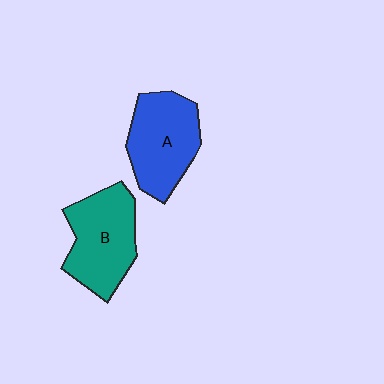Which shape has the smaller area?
Shape A (blue).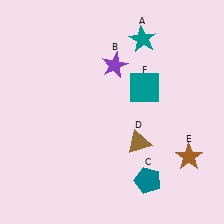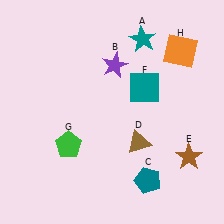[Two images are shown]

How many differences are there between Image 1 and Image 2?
There are 2 differences between the two images.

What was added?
A green pentagon (G), an orange square (H) were added in Image 2.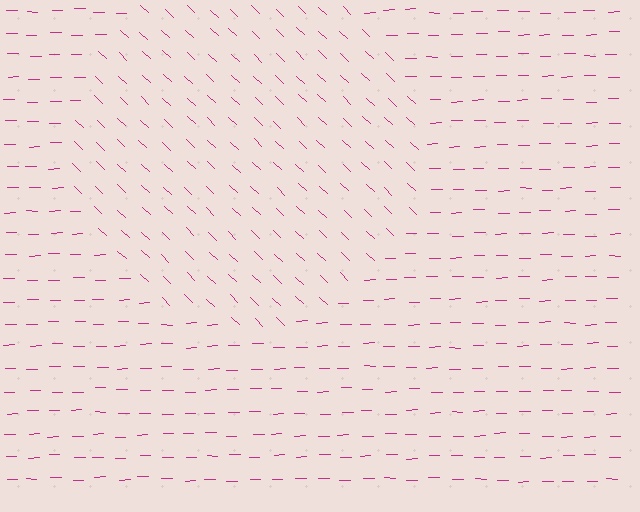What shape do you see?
I see a circle.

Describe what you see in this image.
The image is filled with small magenta line segments. A circle region in the image has lines oriented differently from the surrounding lines, creating a visible texture boundary.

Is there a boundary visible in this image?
Yes, there is a texture boundary formed by a change in line orientation.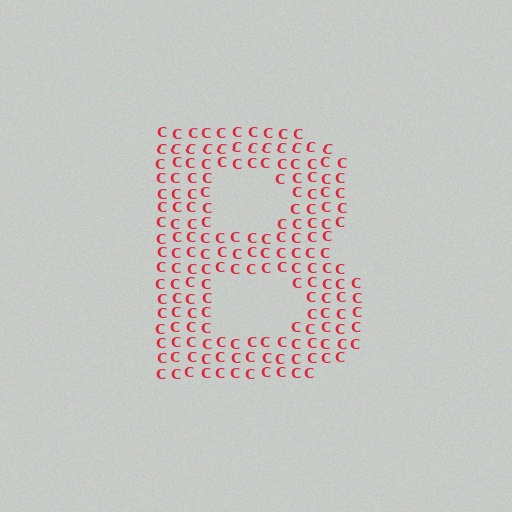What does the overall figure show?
The overall figure shows the letter B.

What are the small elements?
The small elements are letter C's.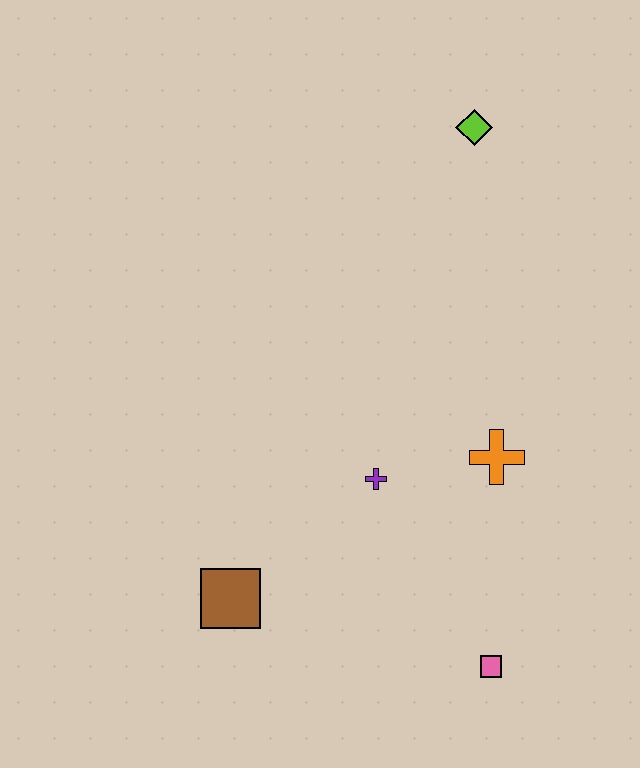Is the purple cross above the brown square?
Yes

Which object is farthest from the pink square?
The lime diamond is farthest from the pink square.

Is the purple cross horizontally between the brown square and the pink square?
Yes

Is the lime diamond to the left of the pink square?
Yes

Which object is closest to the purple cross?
The orange cross is closest to the purple cross.